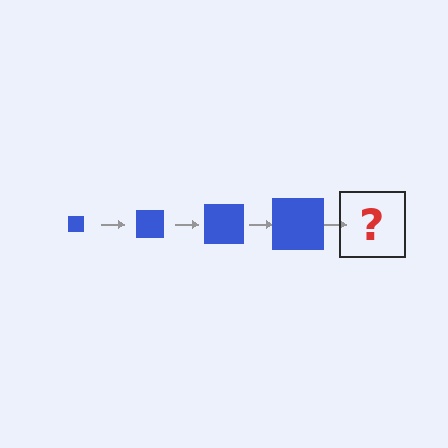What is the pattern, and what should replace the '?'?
The pattern is that the square gets progressively larger each step. The '?' should be a blue square, larger than the previous one.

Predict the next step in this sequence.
The next step is a blue square, larger than the previous one.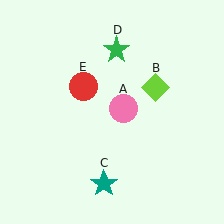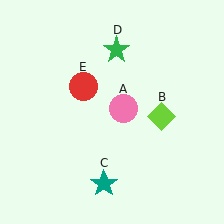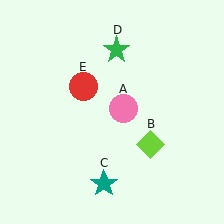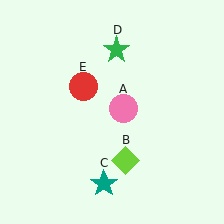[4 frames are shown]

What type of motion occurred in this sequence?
The lime diamond (object B) rotated clockwise around the center of the scene.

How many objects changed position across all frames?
1 object changed position: lime diamond (object B).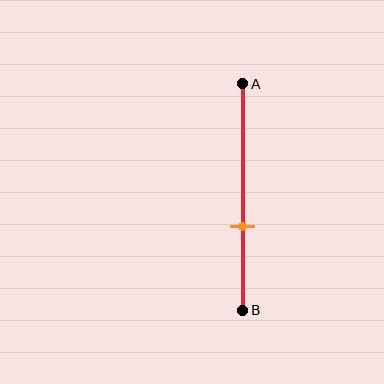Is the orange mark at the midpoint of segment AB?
No, the mark is at about 65% from A, not at the 50% midpoint.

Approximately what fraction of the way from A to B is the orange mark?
The orange mark is approximately 65% of the way from A to B.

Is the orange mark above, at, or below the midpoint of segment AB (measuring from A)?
The orange mark is below the midpoint of segment AB.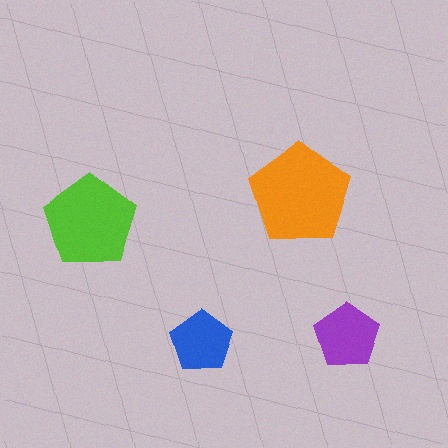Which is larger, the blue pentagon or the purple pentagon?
The purple one.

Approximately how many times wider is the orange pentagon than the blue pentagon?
About 1.5 times wider.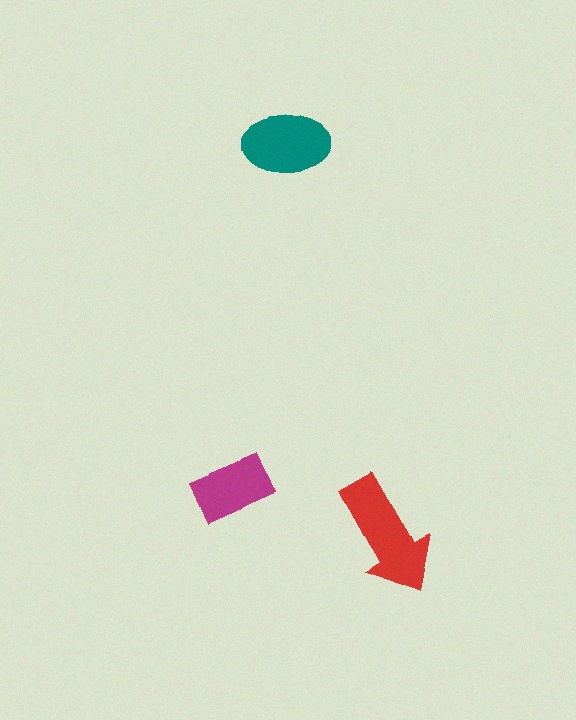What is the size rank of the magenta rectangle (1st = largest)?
3rd.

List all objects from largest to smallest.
The red arrow, the teal ellipse, the magenta rectangle.